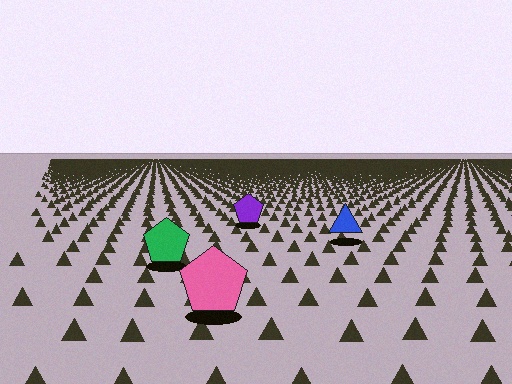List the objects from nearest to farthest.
From nearest to farthest: the pink pentagon, the green pentagon, the blue triangle, the purple pentagon.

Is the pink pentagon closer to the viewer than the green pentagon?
Yes. The pink pentagon is closer — you can tell from the texture gradient: the ground texture is coarser near it.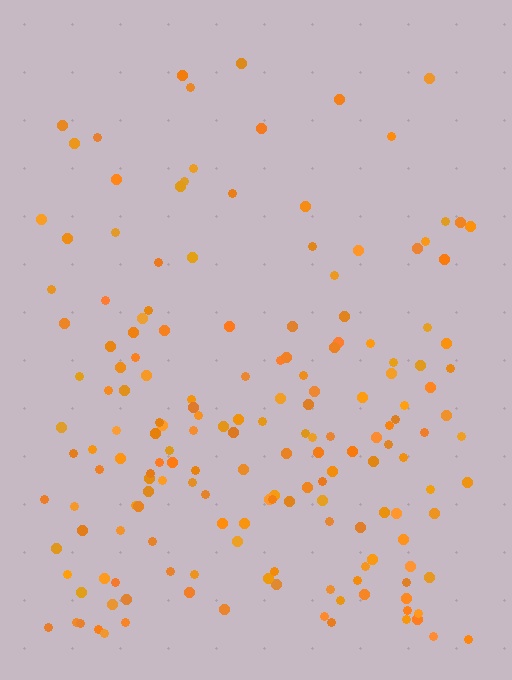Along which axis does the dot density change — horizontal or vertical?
Vertical.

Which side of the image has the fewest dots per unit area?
The top.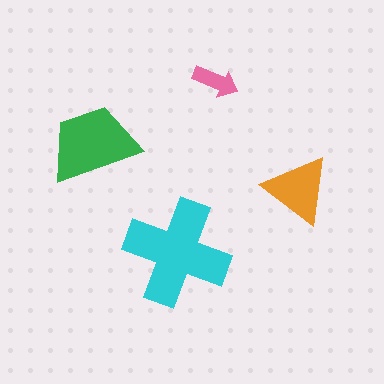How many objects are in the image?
There are 4 objects in the image.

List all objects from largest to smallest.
The cyan cross, the green trapezoid, the orange triangle, the pink arrow.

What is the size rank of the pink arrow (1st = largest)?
4th.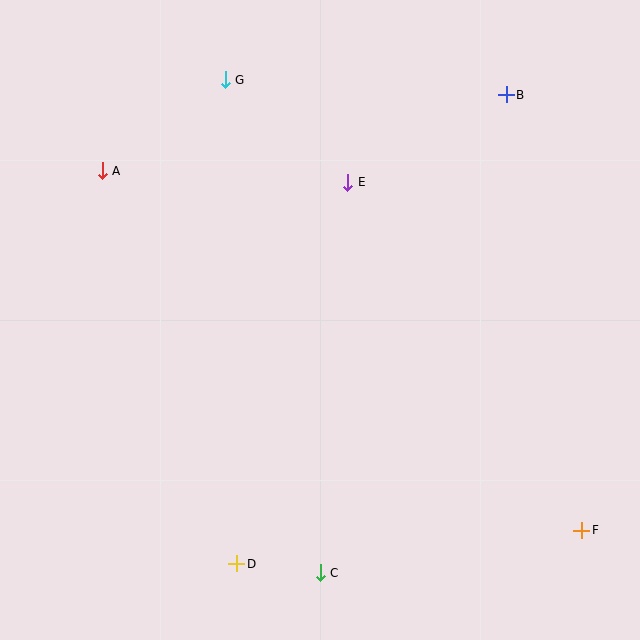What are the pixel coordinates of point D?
Point D is at (237, 564).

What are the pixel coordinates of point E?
Point E is at (348, 182).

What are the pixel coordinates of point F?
Point F is at (582, 530).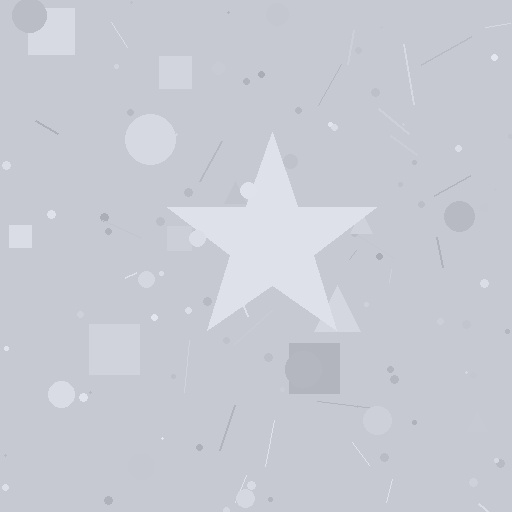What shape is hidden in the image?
A star is hidden in the image.